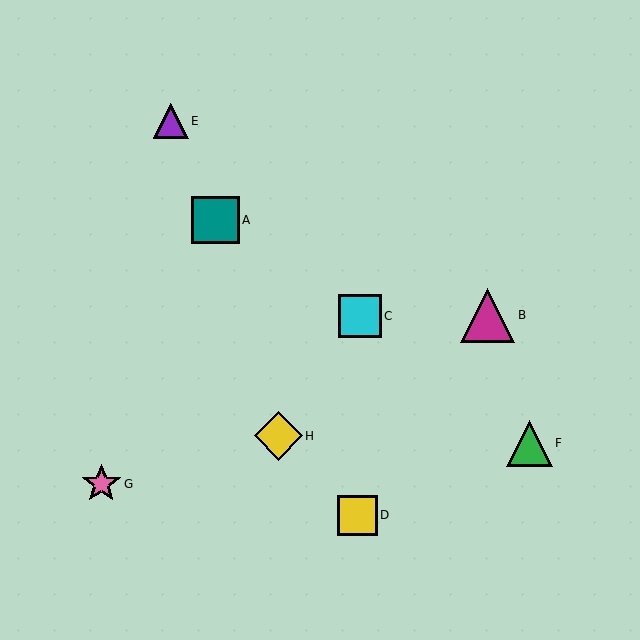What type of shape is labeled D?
Shape D is a yellow square.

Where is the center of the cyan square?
The center of the cyan square is at (360, 316).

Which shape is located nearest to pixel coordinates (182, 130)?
The purple triangle (labeled E) at (171, 121) is nearest to that location.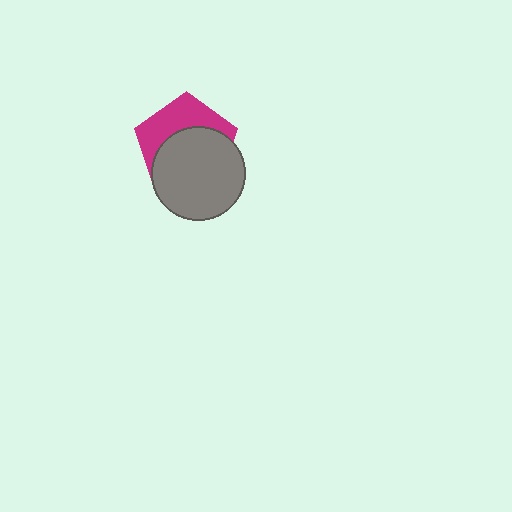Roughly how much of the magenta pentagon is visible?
A small part of it is visible (roughly 41%).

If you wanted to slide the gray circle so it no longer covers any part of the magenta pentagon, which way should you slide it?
Slide it down — that is the most direct way to separate the two shapes.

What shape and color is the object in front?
The object in front is a gray circle.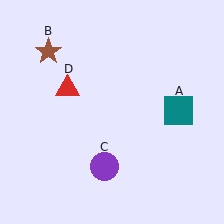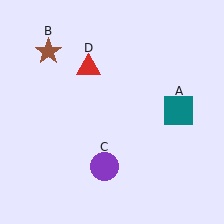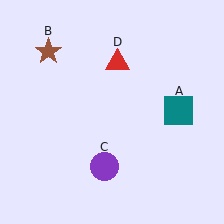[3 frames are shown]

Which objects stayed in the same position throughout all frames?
Teal square (object A) and brown star (object B) and purple circle (object C) remained stationary.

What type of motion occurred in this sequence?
The red triangle (object D) rotated clockwise around the center of the scene.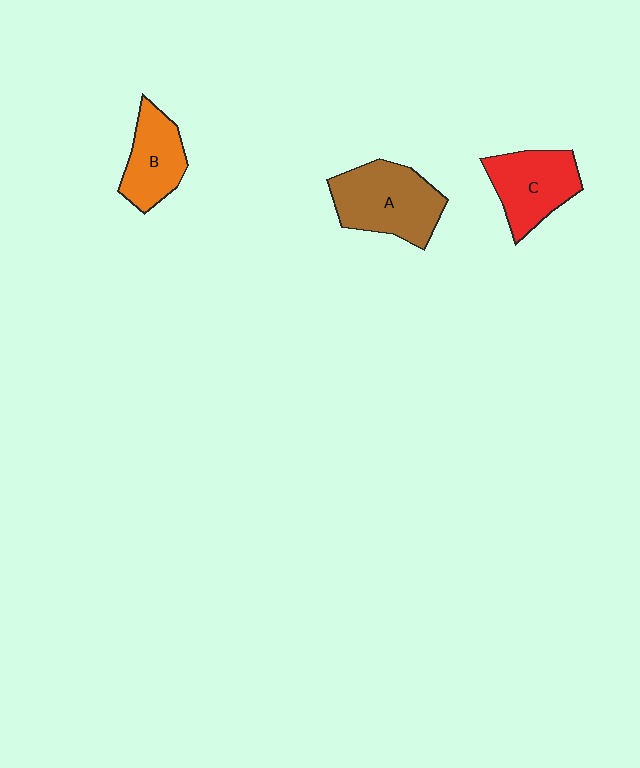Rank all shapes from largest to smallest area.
From largest to smallest: A (brown), C (red), B (orange).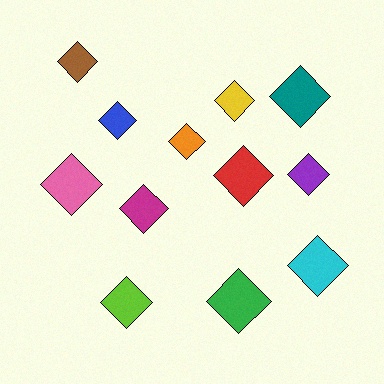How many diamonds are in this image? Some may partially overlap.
There are 12 diamonds.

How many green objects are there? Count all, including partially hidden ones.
There is 1 green object.